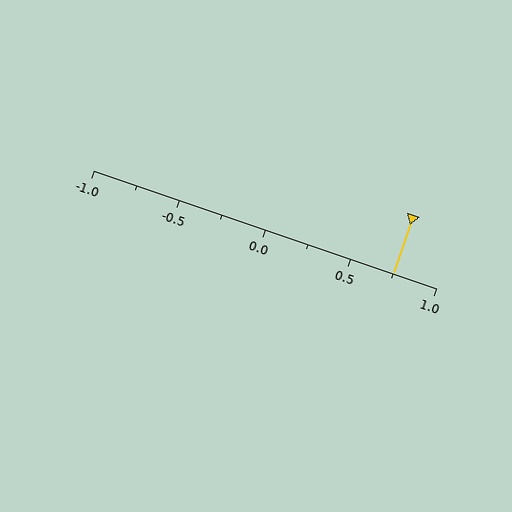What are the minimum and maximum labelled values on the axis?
The axis runs from -1.0 to 1.0.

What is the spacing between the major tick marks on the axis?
The major ticks are spaced 0.5 apart.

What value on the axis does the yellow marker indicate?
The marker indicates approximately 0.75.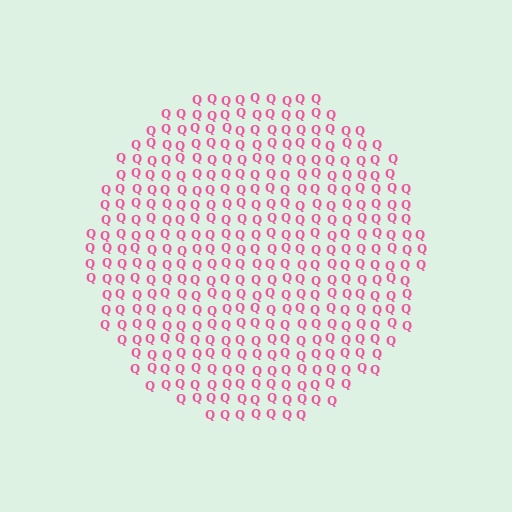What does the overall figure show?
The overall figure shows a circle.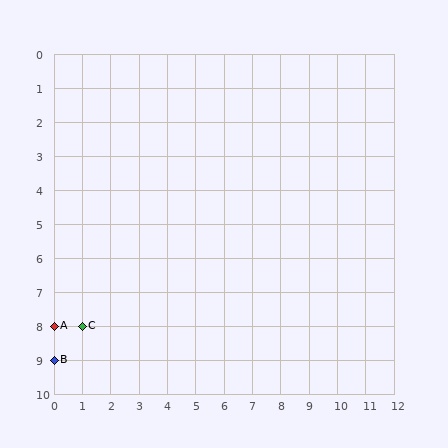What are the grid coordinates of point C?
Point C is at grid coordinates (1, 8).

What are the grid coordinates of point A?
Point A is at grid coordinates (0, 8).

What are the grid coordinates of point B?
Point B is at grid coordinates (0, 9).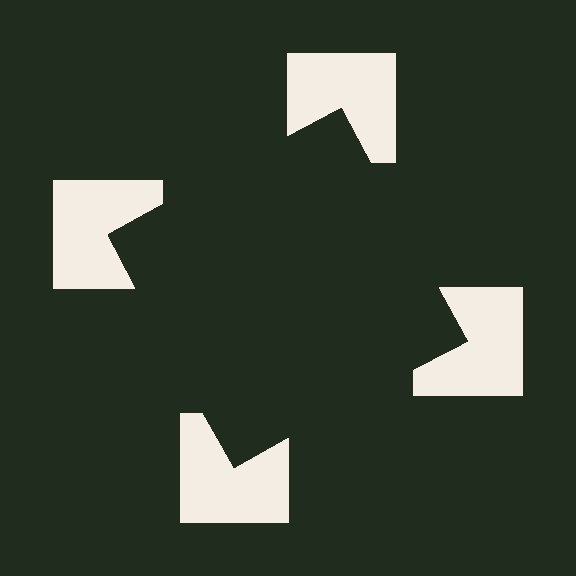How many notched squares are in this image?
There are 4 — one at each vertex of the illusory square.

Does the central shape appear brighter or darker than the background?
It typically appears slightly darker than the background, even though no actual brightness change is drawn.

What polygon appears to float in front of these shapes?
An illusory square — its edges are inferred from the aligned wedge cuts in the notched squares, not physically drawn.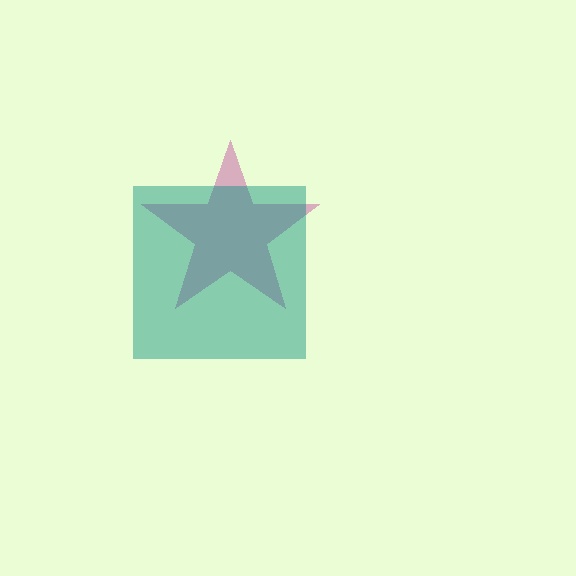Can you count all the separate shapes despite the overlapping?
Yes, there are 2 separate shapes.